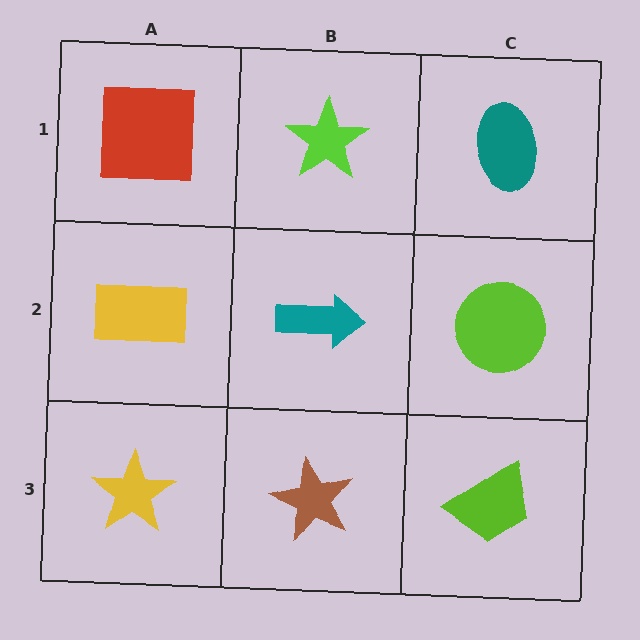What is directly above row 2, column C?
A teal ellipse.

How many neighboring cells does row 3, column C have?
2.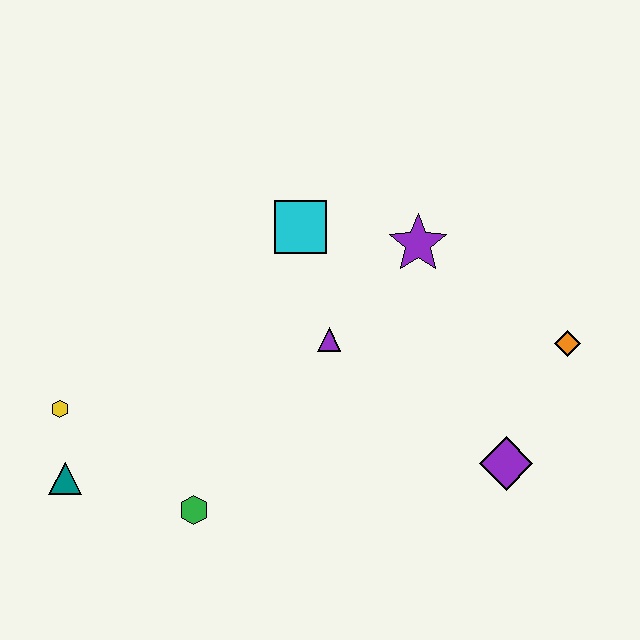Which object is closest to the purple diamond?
The orange diamond is closest to the purple diamond.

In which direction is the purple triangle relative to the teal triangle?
The purple triangle is to the right of the teal triangle.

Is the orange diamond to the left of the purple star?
No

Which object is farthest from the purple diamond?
The yellow hexagon is farthest from the purple diamond.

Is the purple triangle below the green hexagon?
No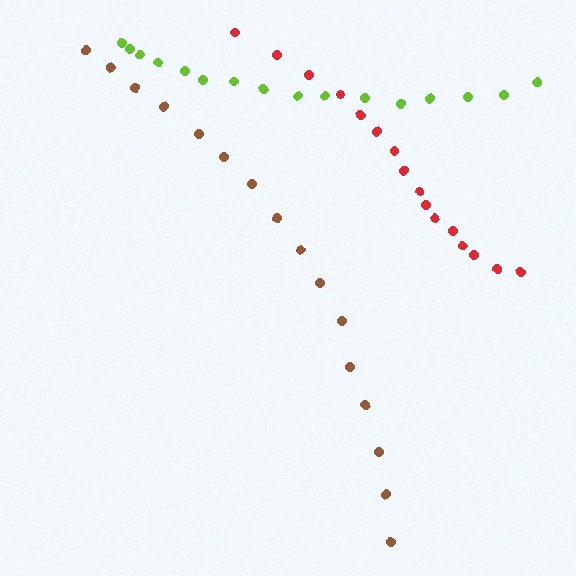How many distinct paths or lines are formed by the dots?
There are 3 distinct paths.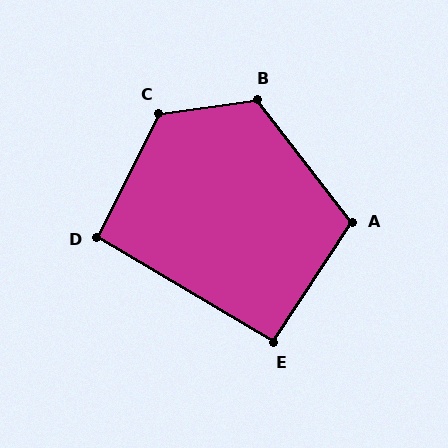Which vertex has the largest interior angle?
C, at approximately 125 degrees.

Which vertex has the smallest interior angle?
E, at approximately 93 degrees.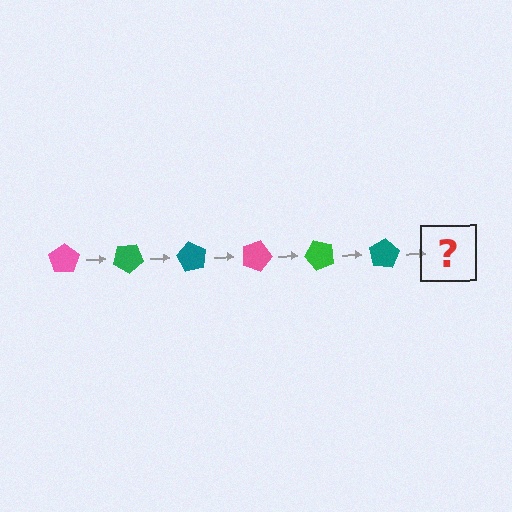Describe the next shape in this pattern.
It should be a pink pentagon, rotated 180 degrees from the start.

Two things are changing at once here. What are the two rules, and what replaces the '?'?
The two rules are that it rotates 30 degrees each step and the color cycles through pink, green, and teal. The '?' should be a pink pentagon, rotated 180 degrees from the start.